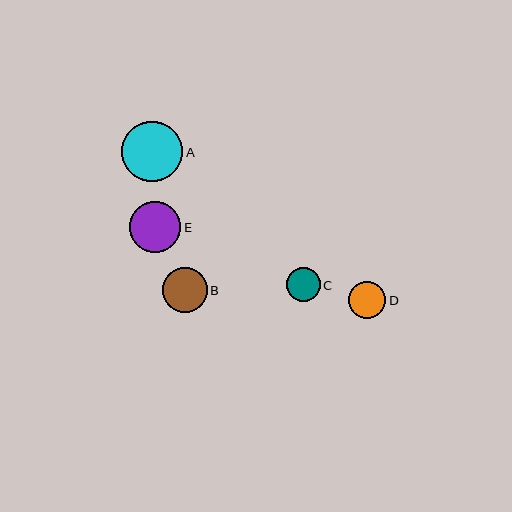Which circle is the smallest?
Circle C is the smallest with a size of approximately 34 pixels.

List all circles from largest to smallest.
From largest to smallest: A, E, B, D, C.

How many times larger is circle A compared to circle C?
Circle A is approximately 1.8 times the size of circle C.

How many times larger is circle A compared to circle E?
Circle A is approximately 1.2 times the size of circle E.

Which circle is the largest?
Circle A is the largest with a size of approximately 61 pixels.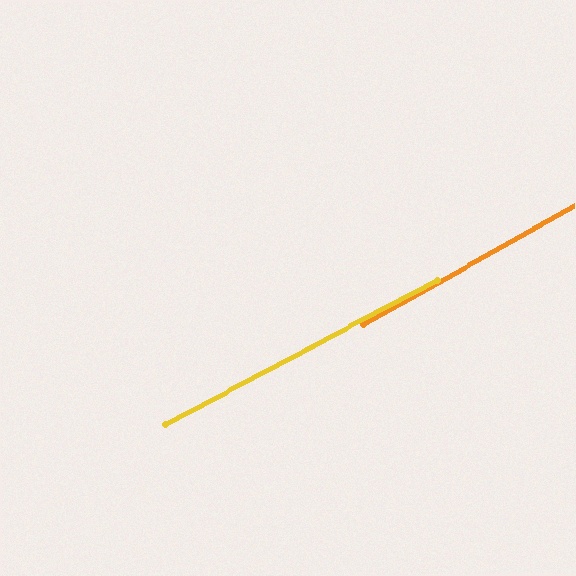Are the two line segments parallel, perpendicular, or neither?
Parallel — their directions differ by only 1.5°.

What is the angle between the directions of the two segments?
Approximately 2 degrees.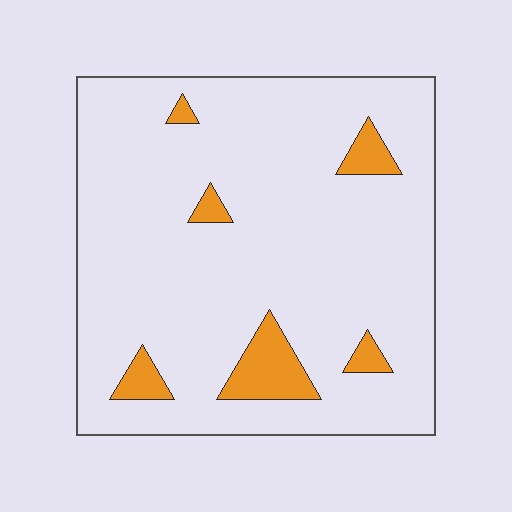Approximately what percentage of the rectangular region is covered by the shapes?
Approximately 10%.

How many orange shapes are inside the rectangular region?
6.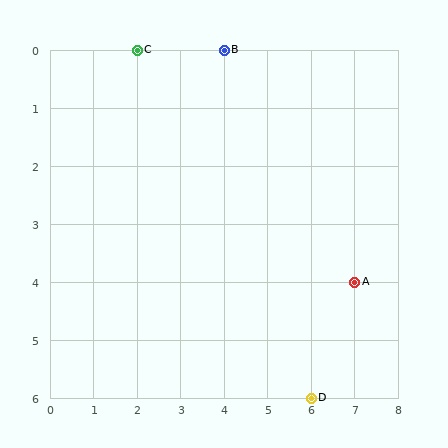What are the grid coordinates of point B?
Point B is at grid coordinates (4, 0).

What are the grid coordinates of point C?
Point C is at grid coordinates (2, 0).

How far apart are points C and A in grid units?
Points C and A are 5 columns and 4 rows apart (about 6.4 grid units diagonally).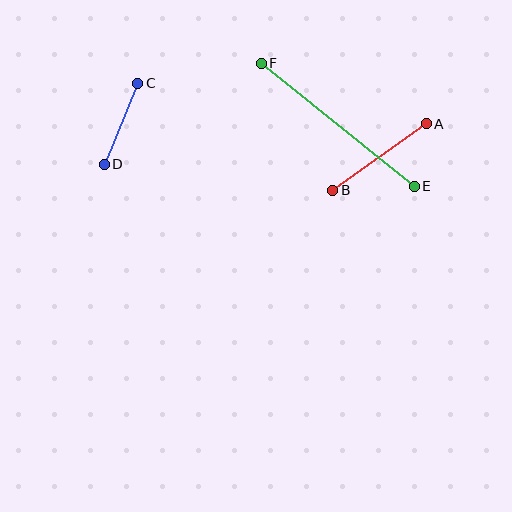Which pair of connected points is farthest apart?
Points E and F are farthest apart.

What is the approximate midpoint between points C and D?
The midpoint is at approximately (121, 124) pixels.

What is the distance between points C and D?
The distance is approximately 88 pixels.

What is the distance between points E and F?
The distance is approximately 196 pixels.